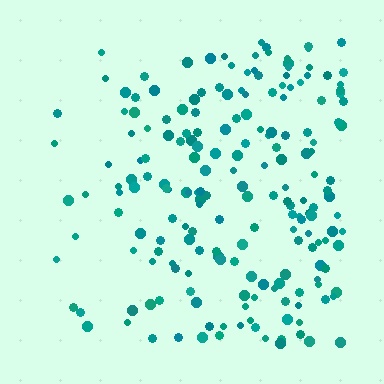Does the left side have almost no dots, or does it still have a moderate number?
Still a moderate number, just noticeably fewer than the right.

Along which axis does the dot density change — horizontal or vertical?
Horizontal.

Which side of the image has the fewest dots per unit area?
The left.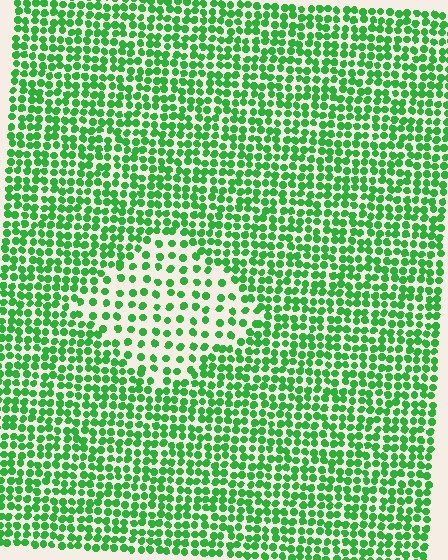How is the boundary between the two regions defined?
The boundary is defined by a change in element density (approximately 2.0x ratio). All elements are the same color, size, and shape.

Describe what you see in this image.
The image contains small green elements arranged at two different densities. A diamond-shaped region is visible where the elements are less densely packed than the surrounding area.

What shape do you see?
I see a diamond.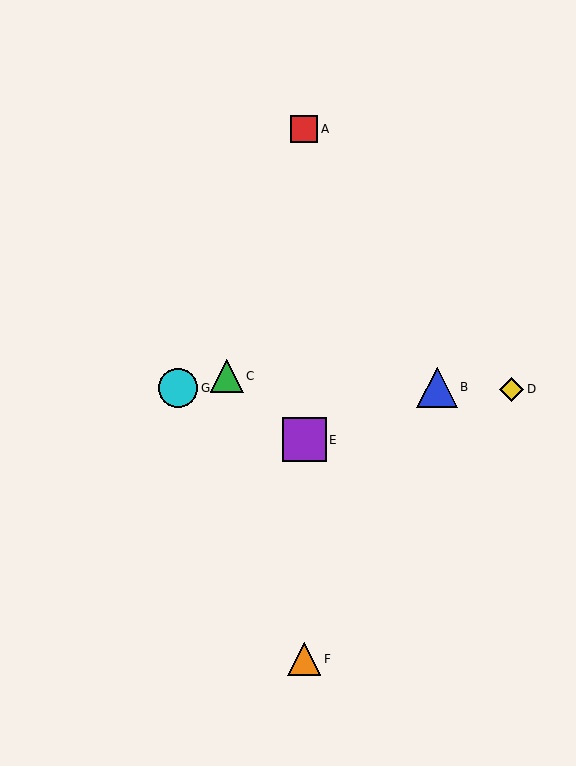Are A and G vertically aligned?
No, A is at x≈304 and G is at x≈178.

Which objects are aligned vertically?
Objects A, E, F are aligned vertically.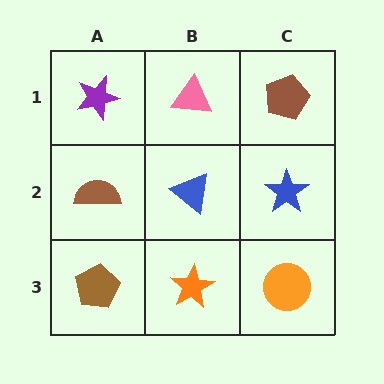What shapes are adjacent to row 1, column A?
A brown semicircle (row 2, column A), a pink triangle (row 1, column B).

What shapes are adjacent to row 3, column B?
A blue triangle (row 2, column B), a brown pentagon (row 3, column A), an orange circle (row 3, column C).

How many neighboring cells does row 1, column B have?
3.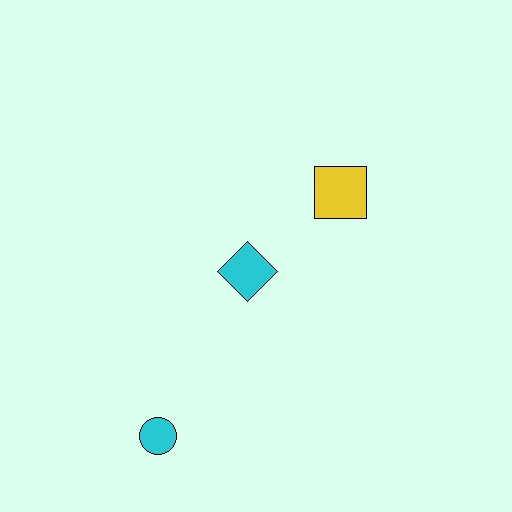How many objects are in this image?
There are 3 objects.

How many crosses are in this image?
There are no crosses.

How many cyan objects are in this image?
There are 2 cyan objects.